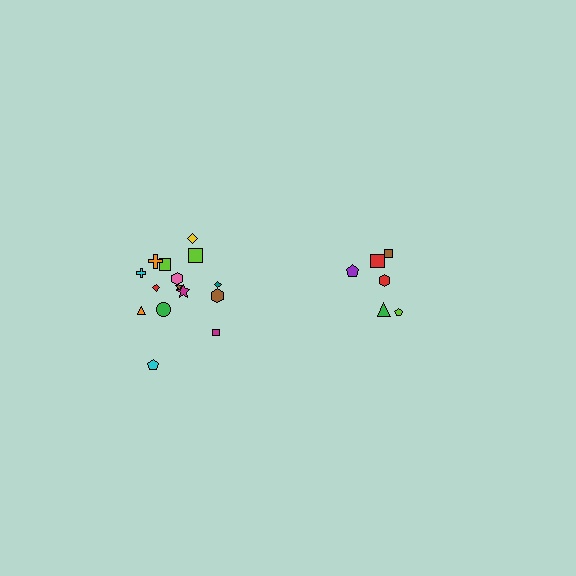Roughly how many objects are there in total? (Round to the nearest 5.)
Roughly 20 objects in total.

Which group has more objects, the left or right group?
The left group.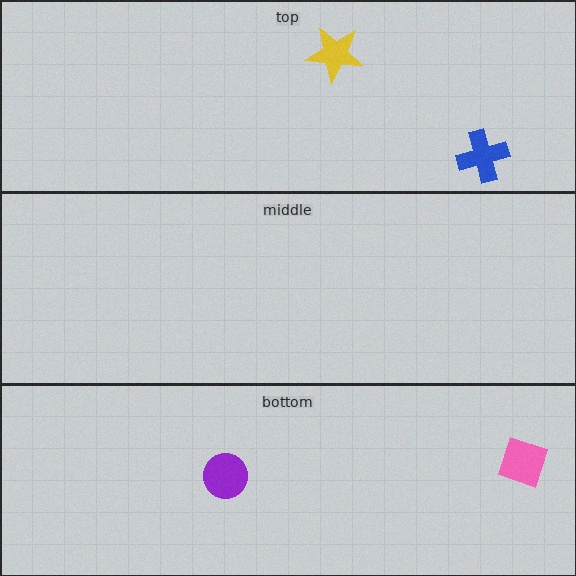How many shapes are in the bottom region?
2.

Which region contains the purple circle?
The bottom region.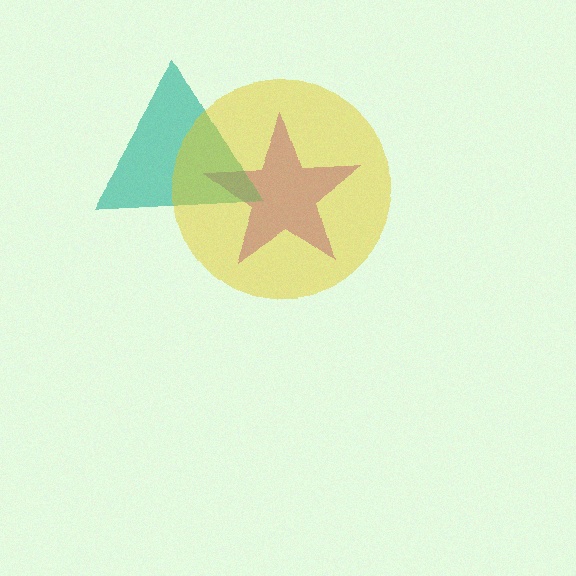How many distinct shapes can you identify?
There are 3 distinct shapes: a purple star, a teal triangle, a yellow circle.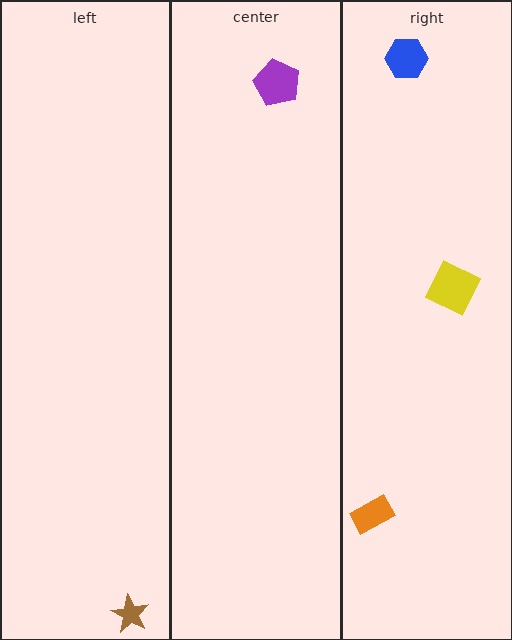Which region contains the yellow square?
The right region.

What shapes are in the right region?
The yellow square, the orange rectangle, the blue hexagon.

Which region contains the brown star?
The left region.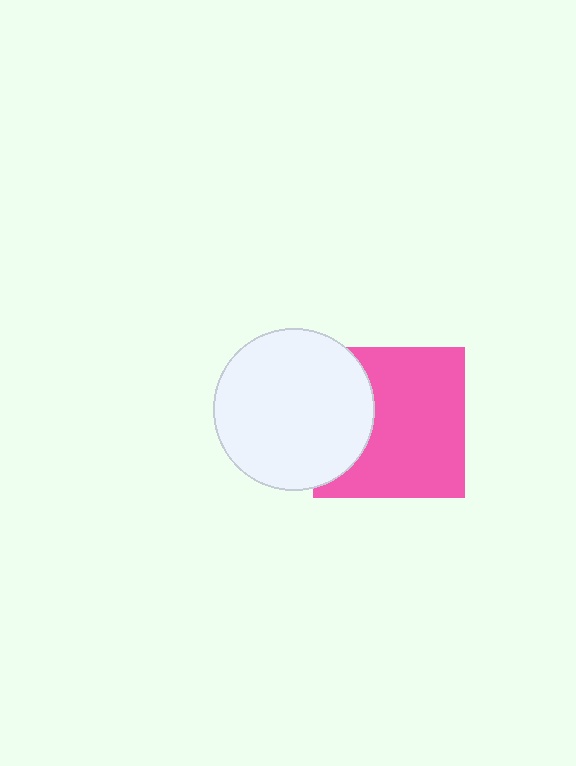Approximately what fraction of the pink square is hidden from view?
Roughly 30% of the pink square is hidden behind the white circle.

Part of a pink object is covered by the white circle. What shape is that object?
It is a square.